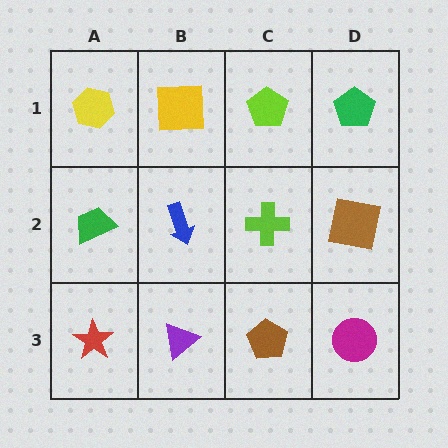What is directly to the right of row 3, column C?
A magenta circle.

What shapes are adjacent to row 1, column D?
A brown square (row 2, column D), a lime pentagon (row 1, column C).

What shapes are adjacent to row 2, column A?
A yellow hexagon (row 1, column A), a red star (row 3, column A), a blue arrow (row 2, column B).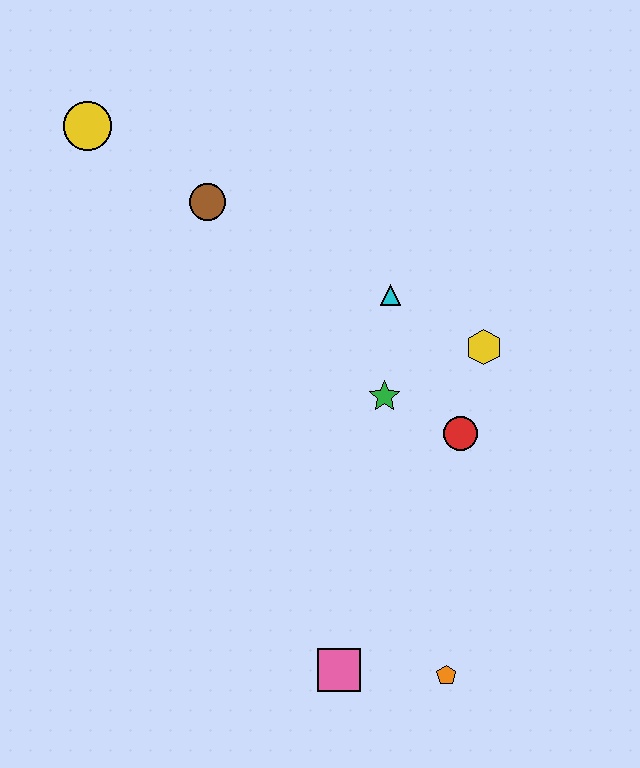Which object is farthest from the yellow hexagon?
The yellow circle is farthest from the yellow hexagon.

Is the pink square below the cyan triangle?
Yes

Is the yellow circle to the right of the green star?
No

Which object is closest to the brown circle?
The yellow circle is closest to the brown circle.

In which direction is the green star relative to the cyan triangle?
The green star is below the cyan triangle.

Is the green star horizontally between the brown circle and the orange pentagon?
Yes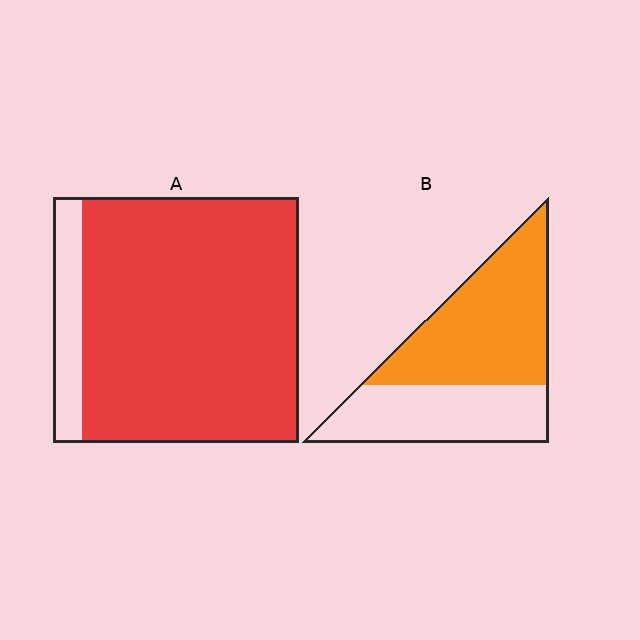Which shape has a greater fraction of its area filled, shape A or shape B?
Shape A.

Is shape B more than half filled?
Yes.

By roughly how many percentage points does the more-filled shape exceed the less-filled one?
By roughly 30 percentage points (A over B).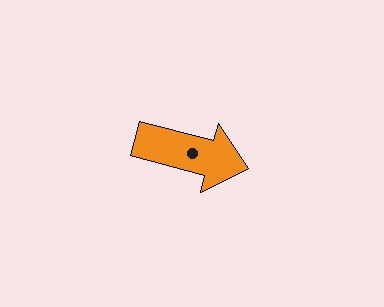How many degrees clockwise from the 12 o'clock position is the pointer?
Approximately 105 degrees.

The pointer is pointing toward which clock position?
Roughly 3 o'clock.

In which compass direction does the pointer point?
East.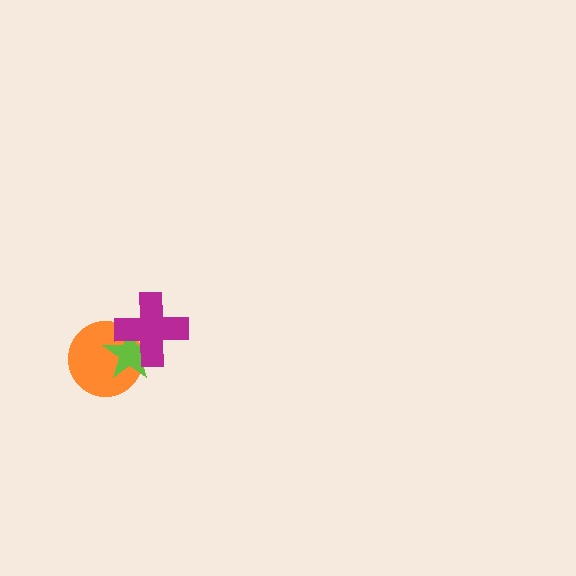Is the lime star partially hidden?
Yes, it is partially covered by another shape.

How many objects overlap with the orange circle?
2 objects overlap with the orange circle.